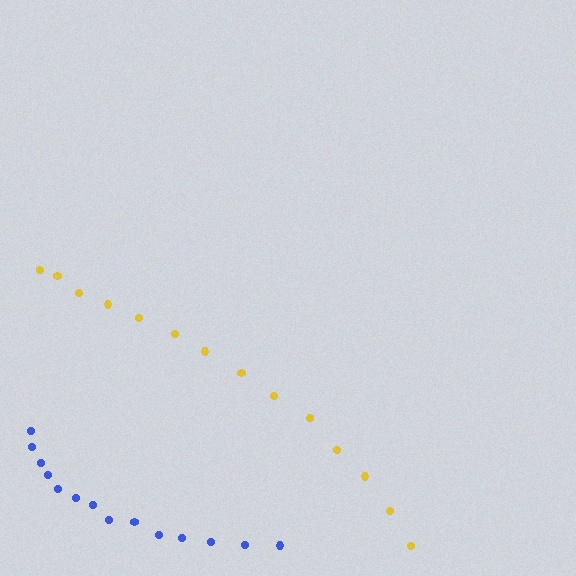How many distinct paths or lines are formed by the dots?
There are 2 distinct paths.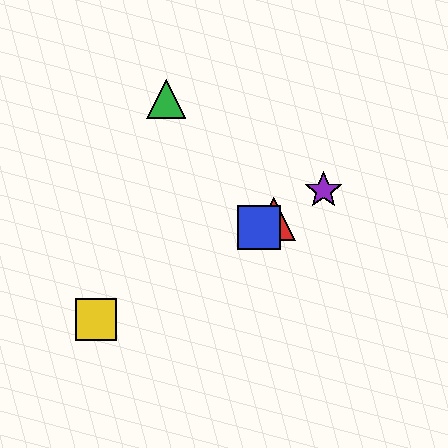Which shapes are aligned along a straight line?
The red triangle, the blue square, the yellow square, the purple star are aligned along a straight line.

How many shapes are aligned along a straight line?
4 shapes (the red triangle, the blue square, the yellow square, the purple star) are aligned along a straight line.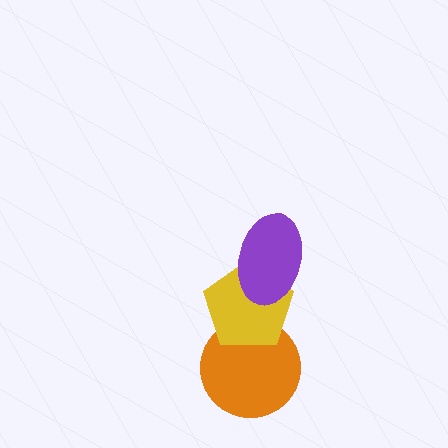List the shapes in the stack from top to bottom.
From top to bottom: the purple ellipse, the yellow pentagon, the orange circle.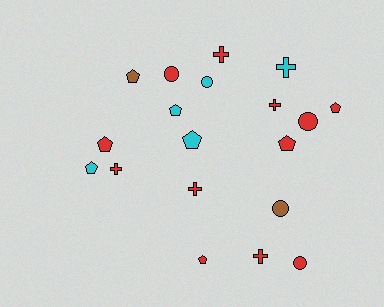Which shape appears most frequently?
Pentagon, with 8 objects.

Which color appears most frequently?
Red, with 12 objects.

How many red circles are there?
There are 3 red circles.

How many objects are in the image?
There are 19 objects.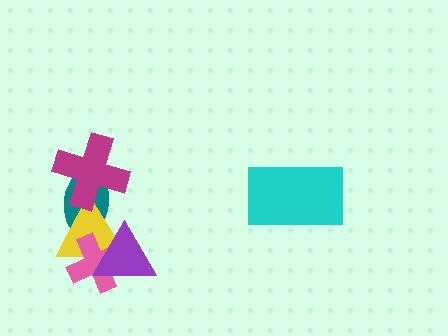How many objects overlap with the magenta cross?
2 objects overlap with the magenta cross.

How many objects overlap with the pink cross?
2 objects overlap with the pink cross.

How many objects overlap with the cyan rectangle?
0 objects overlap with the cyan rectangle.